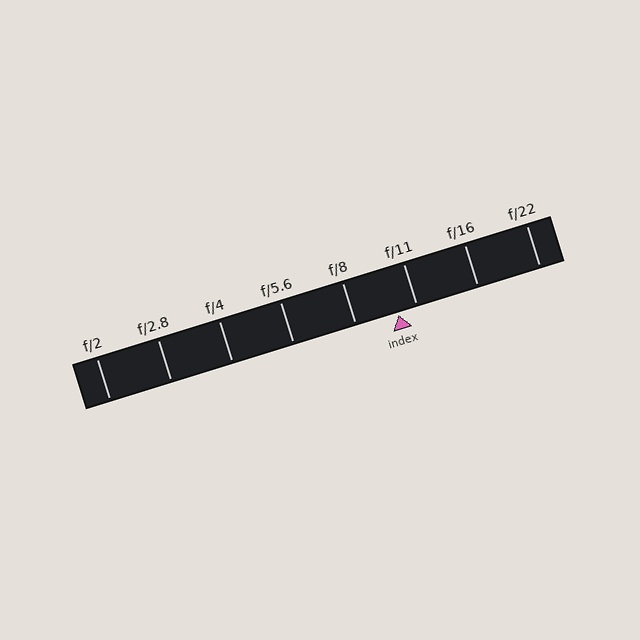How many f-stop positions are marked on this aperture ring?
There are 8 f-stop positions marked.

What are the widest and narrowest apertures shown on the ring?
The widest aperture shown is f/2 and the narrowest is f/22.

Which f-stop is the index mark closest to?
The index mark is closest to f/11.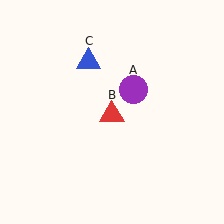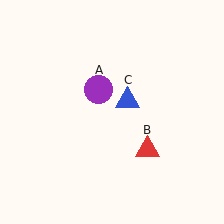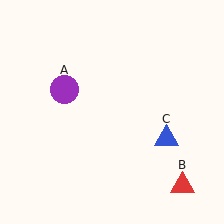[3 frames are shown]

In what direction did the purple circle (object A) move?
The purple circle (object A) moved left.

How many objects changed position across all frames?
3 objects changed position: purple circle (object A), red triangle (object B), blue triangle (object C).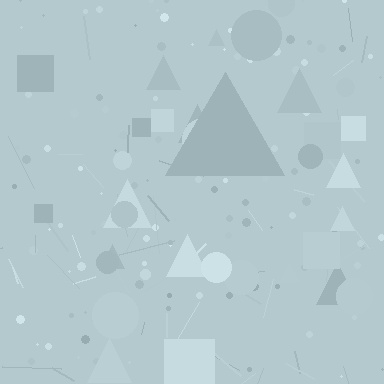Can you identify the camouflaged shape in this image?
The camouflaged shape is a triangle.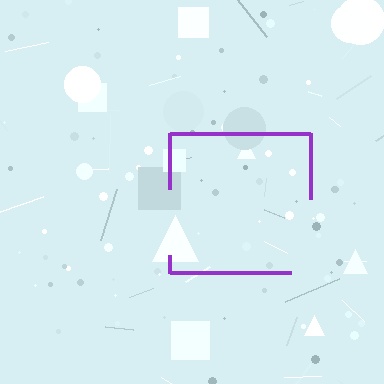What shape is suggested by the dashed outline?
The dashed outline suggests a square.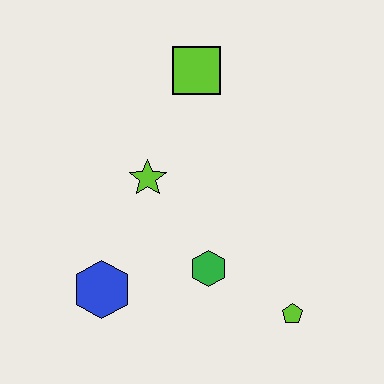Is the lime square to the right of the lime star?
Yes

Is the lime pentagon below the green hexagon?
Yes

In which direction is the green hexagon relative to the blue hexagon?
The green hexagon is to the right of the blue hexagon.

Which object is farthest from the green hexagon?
The lime square is farthest from the green hexagon.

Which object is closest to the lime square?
The lime star is closest to the lime square.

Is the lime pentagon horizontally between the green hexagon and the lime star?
No